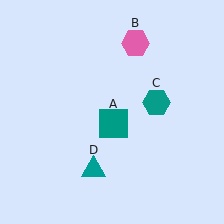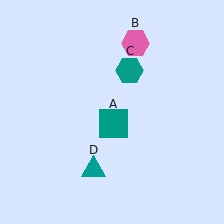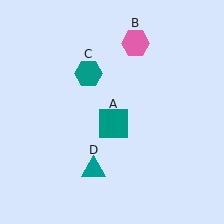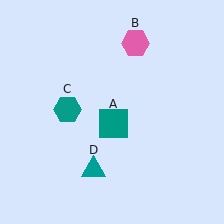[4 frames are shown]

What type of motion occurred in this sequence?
The teal hexagon (object C) rotated counterclockwise around the center of the scene.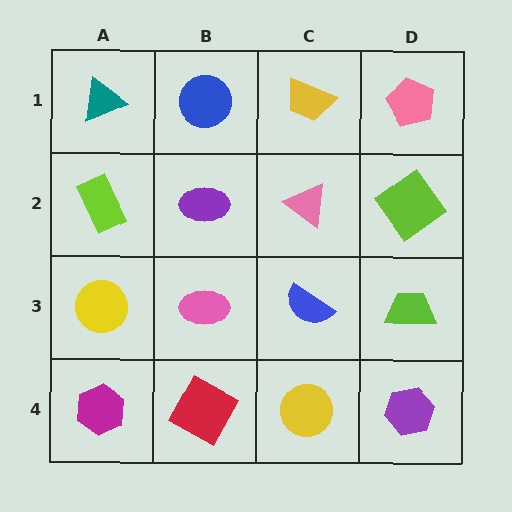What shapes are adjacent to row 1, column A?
A lime rectangle (row 2, column A), a blue circle (row 1, column B).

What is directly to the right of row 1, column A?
A blue circle.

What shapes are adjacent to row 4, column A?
A yellow circle (row 3, column A), a red square (row 4, column B).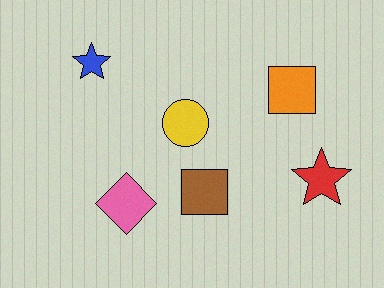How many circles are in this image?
There is 1 circle.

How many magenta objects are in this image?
There are no magenta objects.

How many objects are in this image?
There are 6 objects.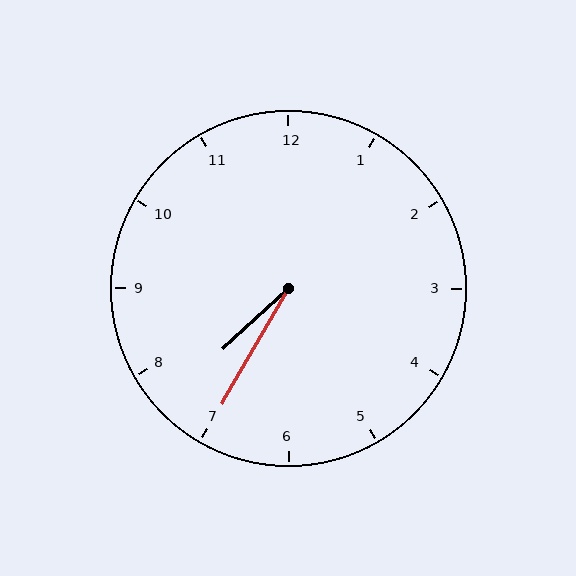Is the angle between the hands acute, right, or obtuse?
It is acute.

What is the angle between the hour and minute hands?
Approximately 18 degrees.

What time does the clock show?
7:35.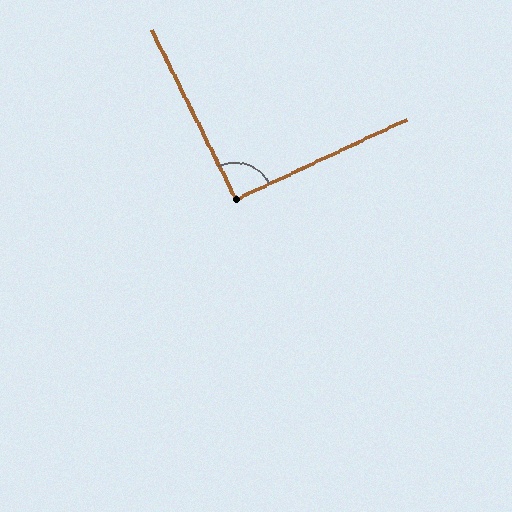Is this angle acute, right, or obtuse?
It is approximately a right angle.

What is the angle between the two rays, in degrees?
Approximately 91 degrees.